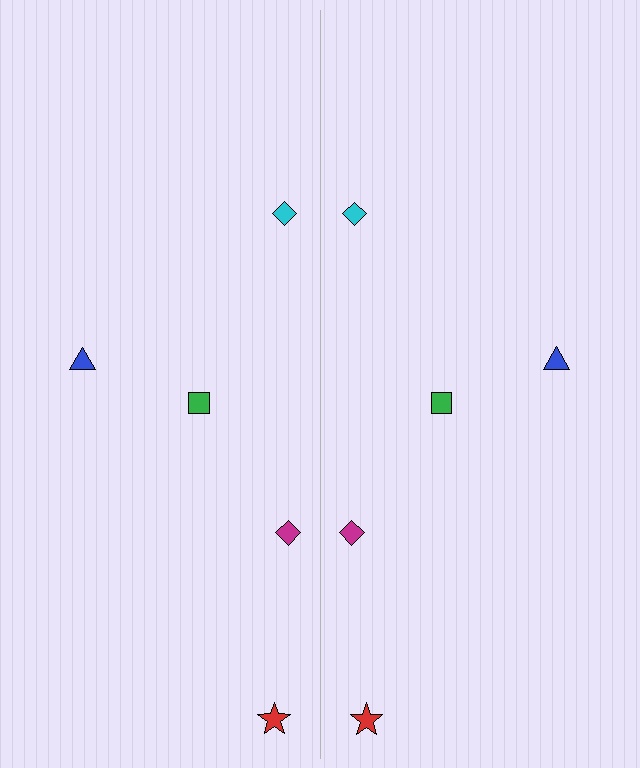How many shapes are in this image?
There are 10 shapes in this image.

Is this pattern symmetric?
Yes, this pattern has bilateral (reflection) symmetry.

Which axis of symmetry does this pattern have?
The pattern has a vertical axis of symmetry running through the center of the image.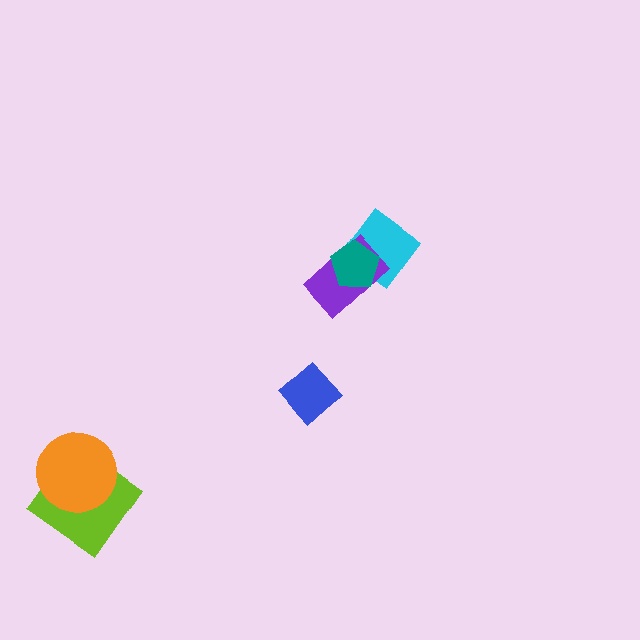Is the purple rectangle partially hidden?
Yes, it is partially covered by another shape.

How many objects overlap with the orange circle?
1 object overlaps with the orange circle.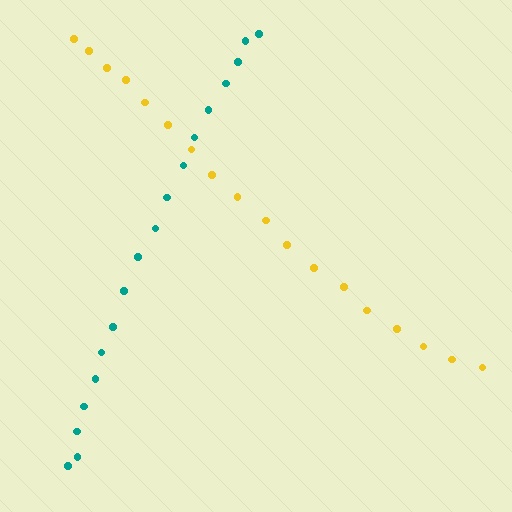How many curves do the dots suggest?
There are 2 distinct paths.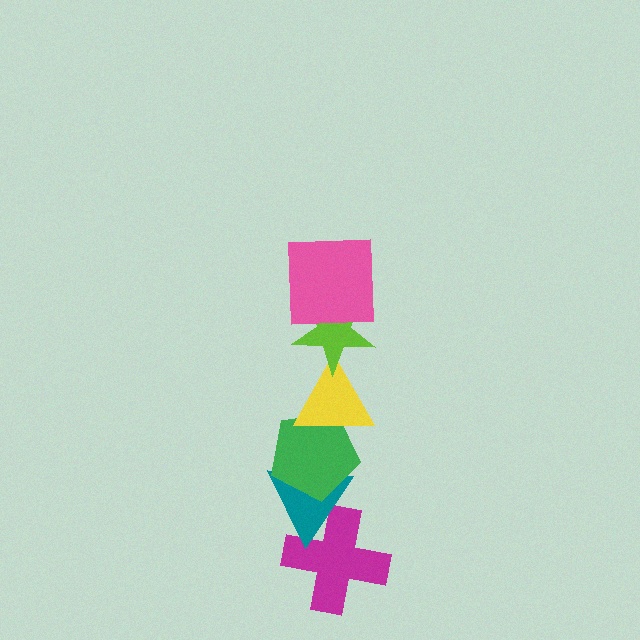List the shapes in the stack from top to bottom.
From top to bottom: the pink square, the lime star, the yellow triangle, the green pentagon, the teal triangle, the magenta cross.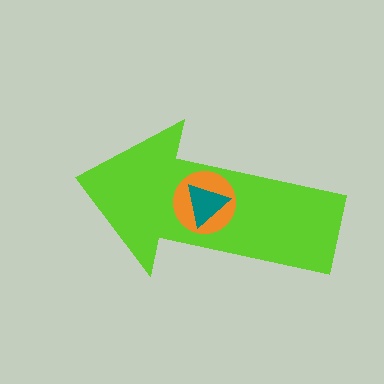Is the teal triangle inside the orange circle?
Yes.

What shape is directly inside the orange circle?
The teal triangle.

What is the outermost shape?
The lime arrow.